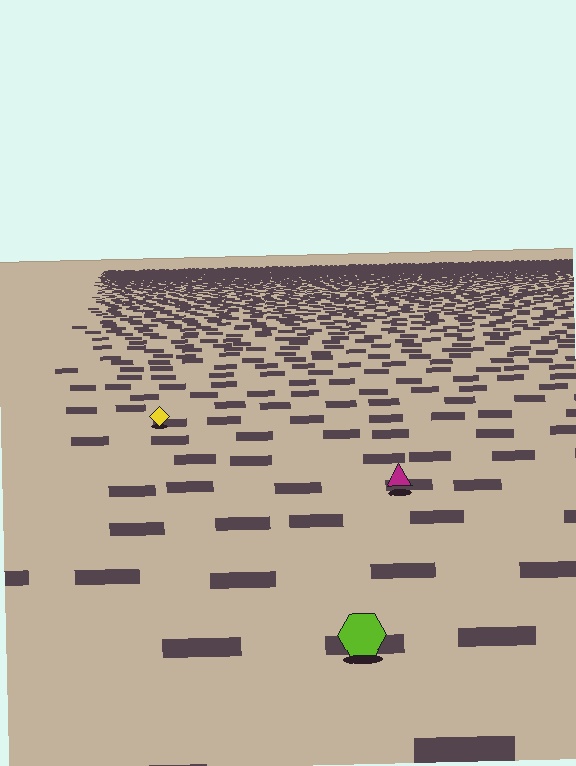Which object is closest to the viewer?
The lime hexagon is closest. The texture marks near it are larger and more spread out.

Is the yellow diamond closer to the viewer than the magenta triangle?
No. The magenta triangle is closer — you can tell from the texture gradient: the ground texture is coarser near it.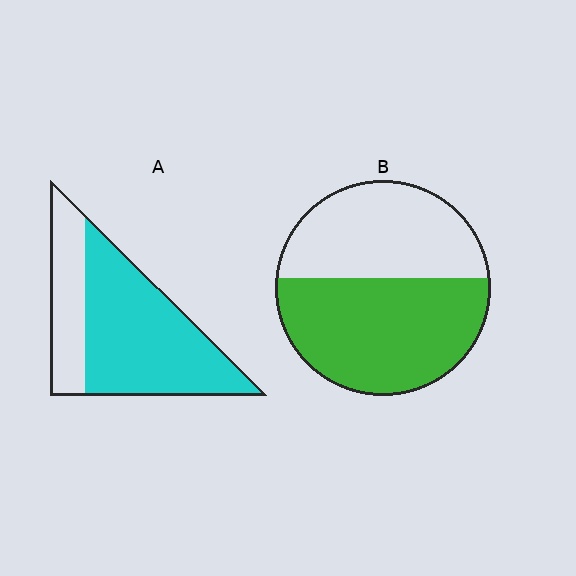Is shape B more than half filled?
Yes.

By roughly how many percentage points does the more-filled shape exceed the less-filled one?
By roughly 15 percentage points (A over B).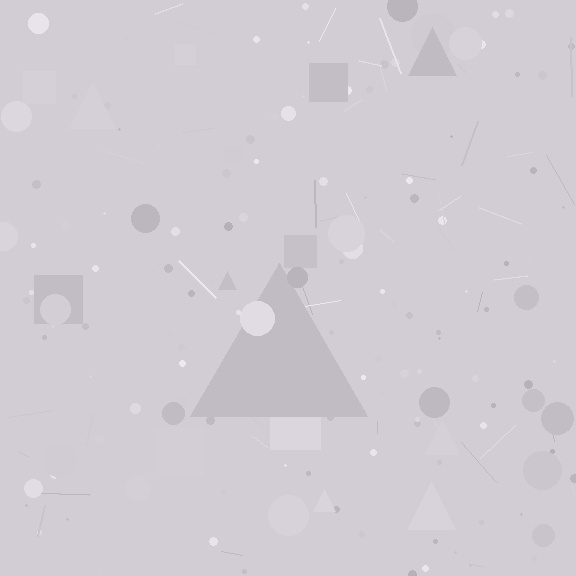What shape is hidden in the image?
A triangle is hidden in the image.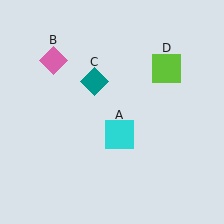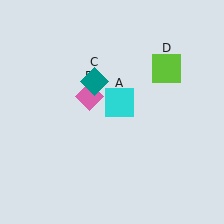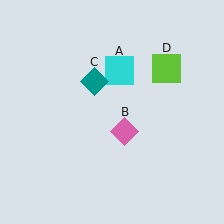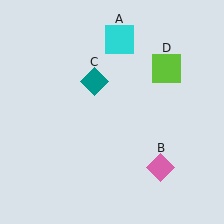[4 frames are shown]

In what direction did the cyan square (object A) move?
The cyan square (object A) moved up.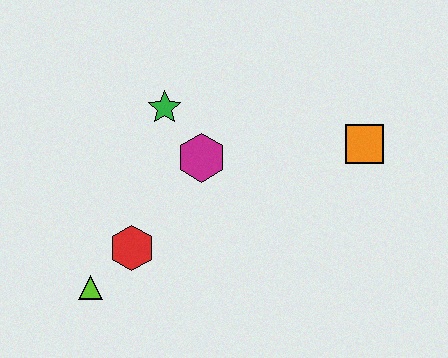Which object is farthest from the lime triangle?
The orange square is farthest from the lime triangle.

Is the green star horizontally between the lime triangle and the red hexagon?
No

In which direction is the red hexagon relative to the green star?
The red hexagon is below the green star.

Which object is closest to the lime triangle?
The red hexagon is closest to the lime triangle.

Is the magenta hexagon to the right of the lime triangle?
Yes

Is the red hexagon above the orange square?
No